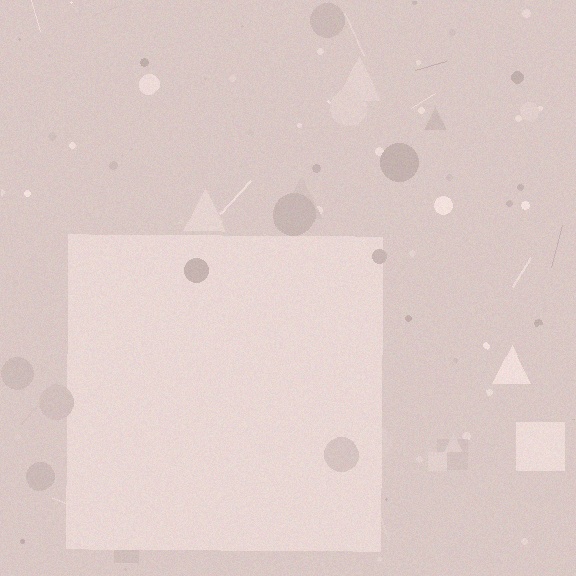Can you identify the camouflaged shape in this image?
The camouflaged shape is a square.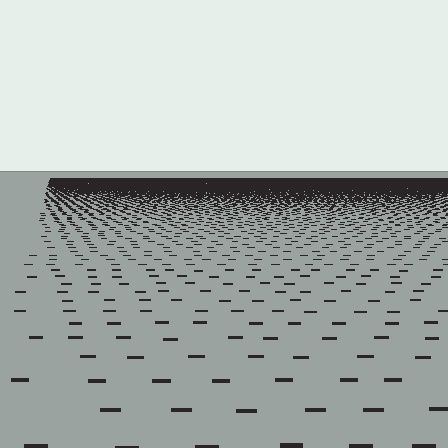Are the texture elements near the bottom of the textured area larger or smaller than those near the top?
Larger. Near the bottom, elements are closer to the viewer and appear at a bigger on-screen size.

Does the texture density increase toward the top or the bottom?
Density increases toward the top.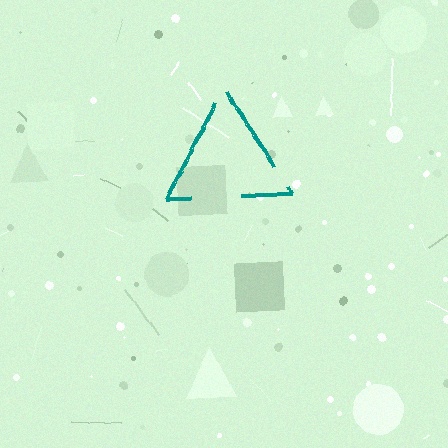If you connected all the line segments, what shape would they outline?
They would outline a triangle.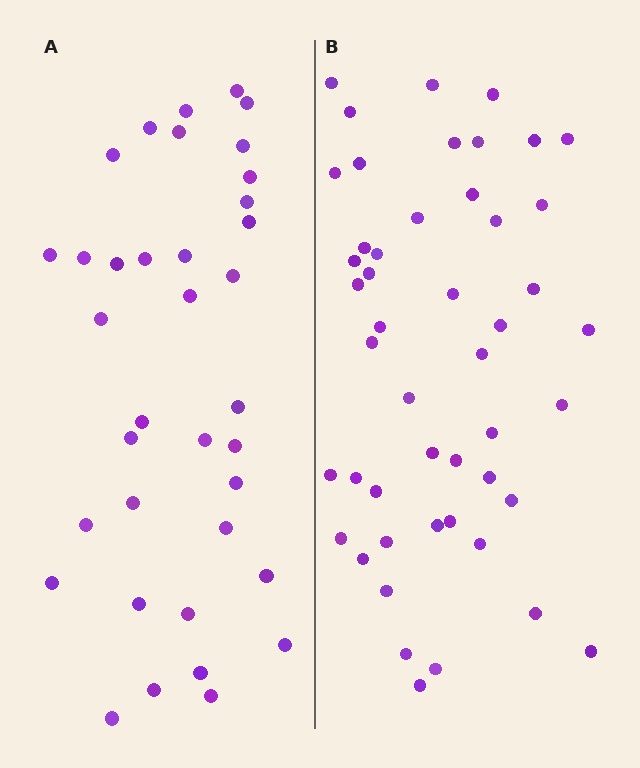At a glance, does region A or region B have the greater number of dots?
Region B (the right region) has more dots.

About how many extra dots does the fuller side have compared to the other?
Region B has roughly 12 or so more dots than region A.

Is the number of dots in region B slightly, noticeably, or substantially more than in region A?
Region B has noticeably more, but not dramatically so. The ratio is roughly 1.3 to 1.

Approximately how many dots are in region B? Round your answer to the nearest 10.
About 50 dots. (The exact count is 48, which rounds to 50.)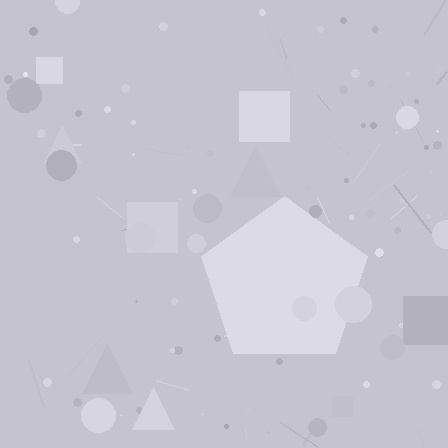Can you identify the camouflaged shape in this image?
The camouflaged shape is a pentagon.